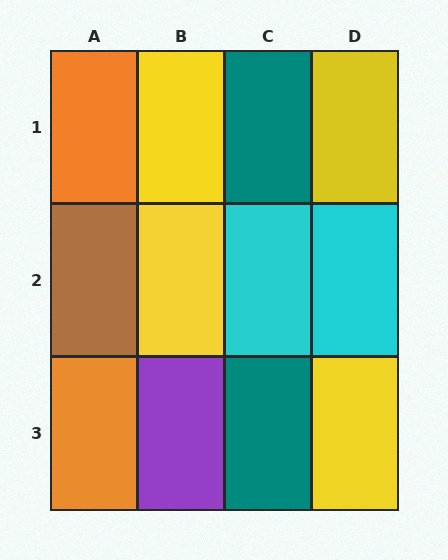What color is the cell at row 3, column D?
Yellow.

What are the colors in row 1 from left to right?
Orange, yellow, teal, yellow.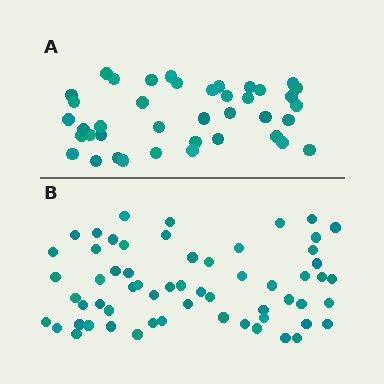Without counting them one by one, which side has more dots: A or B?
Region B (the bottom region) has more dots.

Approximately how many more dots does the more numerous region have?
Region B has approximately 20 more dots than region A.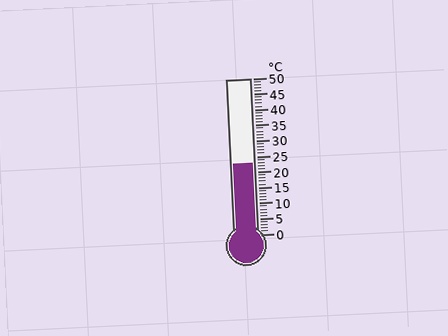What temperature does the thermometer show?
The thermometer shows approximately 23°C.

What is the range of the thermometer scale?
The thermometer scale ranges from 0°C to 50°C.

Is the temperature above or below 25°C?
The temperature is below 25°C.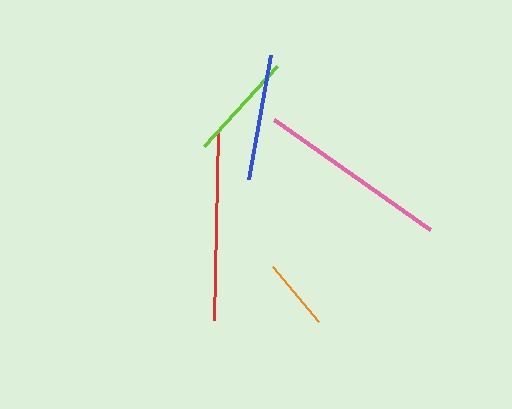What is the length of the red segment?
The red segment is approximately 188 pixels long.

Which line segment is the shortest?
The orange line is the shortest at approximately 72 pixels.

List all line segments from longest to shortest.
From longest to shortest: pink, red, blue, lime, orange.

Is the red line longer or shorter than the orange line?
The red line is longer than the orange line.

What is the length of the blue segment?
The blue segment is approximately 126 pixels long.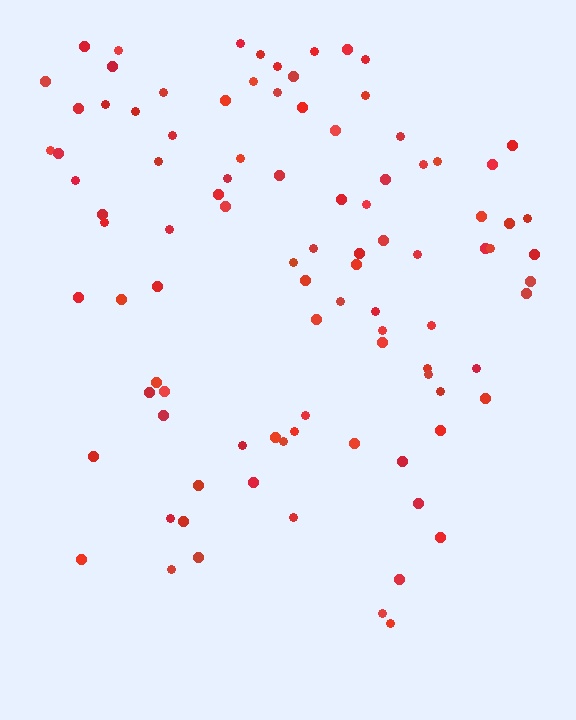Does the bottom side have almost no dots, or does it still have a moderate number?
Still a moderate number, just noticeably fewer than the top.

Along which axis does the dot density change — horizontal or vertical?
Vertical.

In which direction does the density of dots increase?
From bottom to top, with the top side densest.